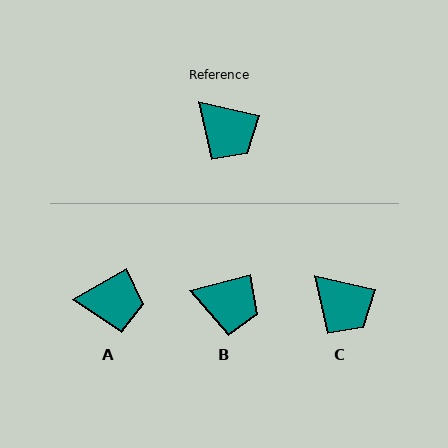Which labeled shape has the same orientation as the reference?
C.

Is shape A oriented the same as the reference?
No, it is off by about 43 degrees.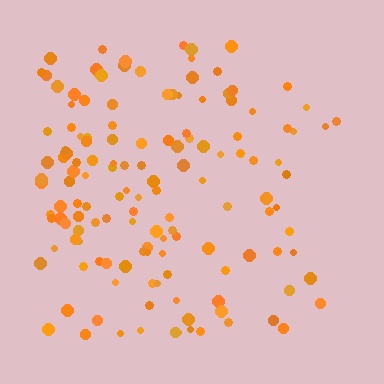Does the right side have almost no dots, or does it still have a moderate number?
Still a moderate number, just noticeably fewer than the left.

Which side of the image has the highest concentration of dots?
The left.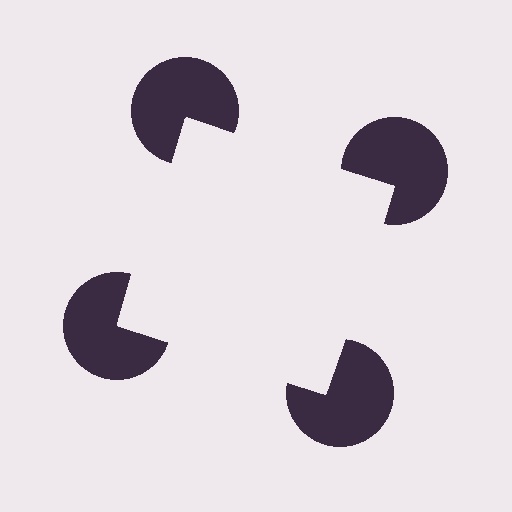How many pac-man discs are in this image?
There are 4 — one at each vertex of the illusory square.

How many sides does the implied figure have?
4 sides.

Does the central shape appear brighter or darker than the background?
It typically appears slightly brighter than the background, even though no actual brightness change is drawn.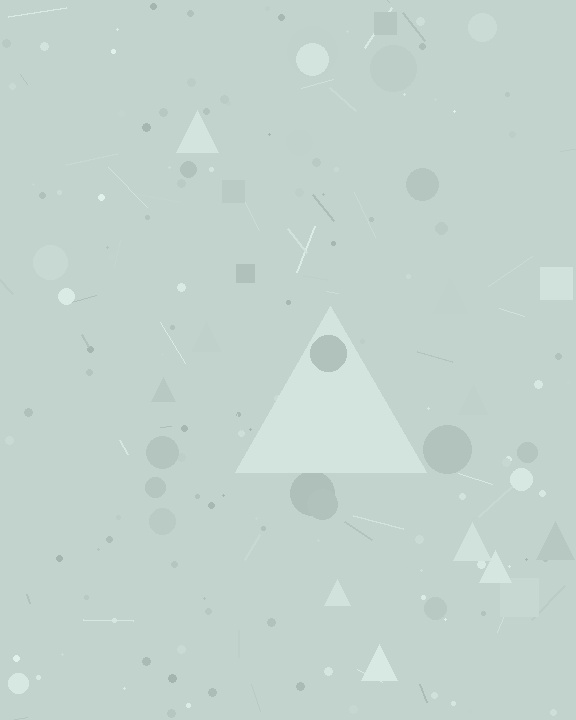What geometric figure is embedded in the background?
A triangle is embedded in the background.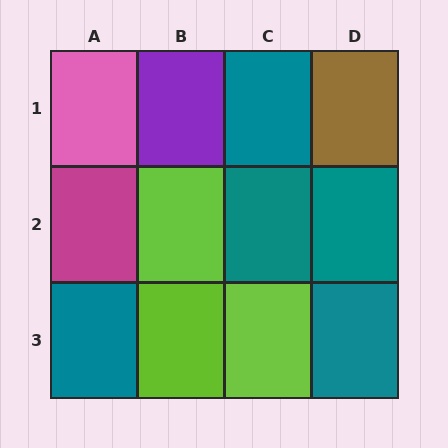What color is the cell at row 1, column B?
Purple.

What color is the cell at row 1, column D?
Brown.